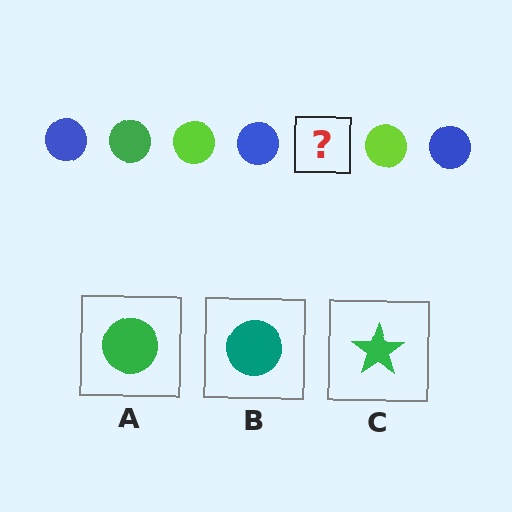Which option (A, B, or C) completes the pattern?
A.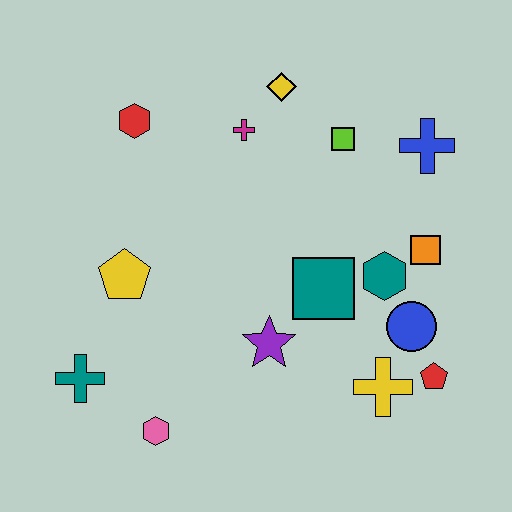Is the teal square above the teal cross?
Yes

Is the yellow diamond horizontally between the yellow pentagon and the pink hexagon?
No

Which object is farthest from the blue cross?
The teal cross is farthest from the blue cross.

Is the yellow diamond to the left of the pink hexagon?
No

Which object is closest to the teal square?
The teal hexagon is closest to the teal square.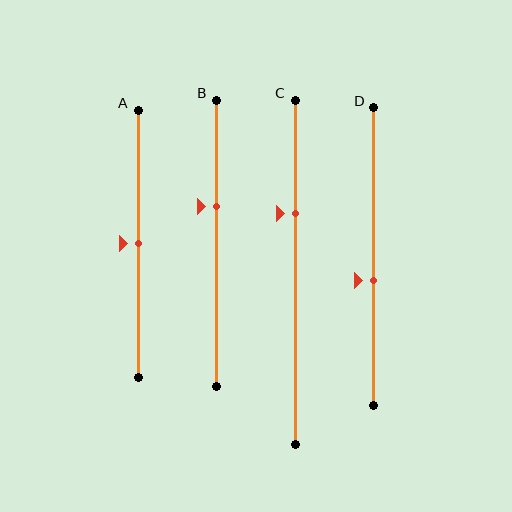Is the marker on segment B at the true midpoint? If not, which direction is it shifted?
No, the marker on segment B is shifted upward by about 13% of the segment length.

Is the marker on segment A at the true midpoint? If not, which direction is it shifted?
Yes, the marker on segment A is at the true midpoint.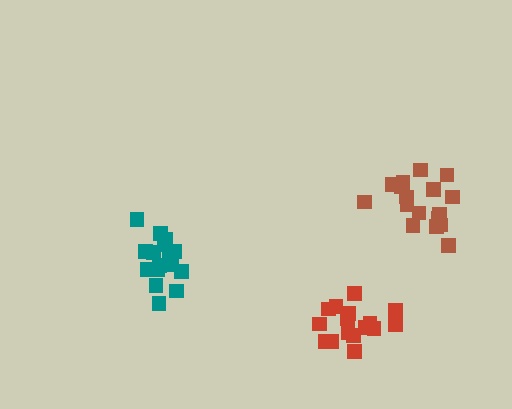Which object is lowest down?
The red cluster is bottommost.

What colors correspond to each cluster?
The clusters are colored: teal, red, brown.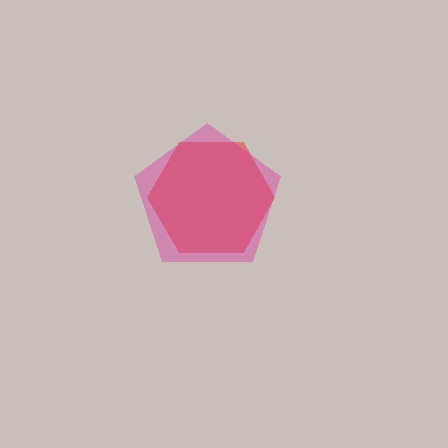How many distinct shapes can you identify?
There are 2 distinct shapes: a red hexagon, a magenta pentagon.